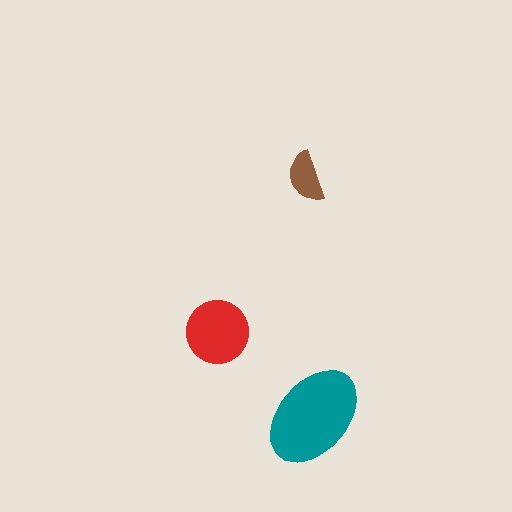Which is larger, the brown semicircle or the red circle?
The red circle.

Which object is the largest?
The teal ellipse.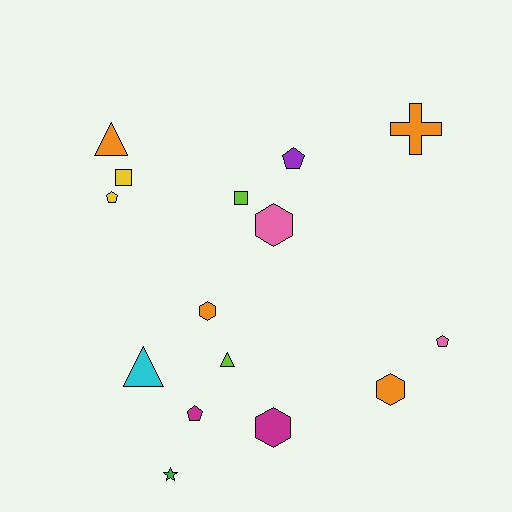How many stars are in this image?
There is 1 star.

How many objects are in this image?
There are 15 objects.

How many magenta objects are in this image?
There are 2 magenta objects.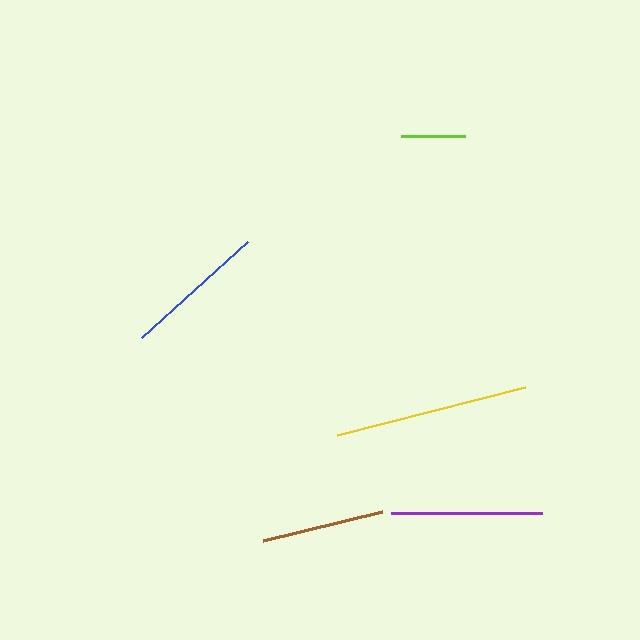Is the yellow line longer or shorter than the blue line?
The yellow line is longer than the blue line.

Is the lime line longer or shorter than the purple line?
The purple line is longer than the lime line.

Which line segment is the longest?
The yellow line is the longest at approximately 194 pixels.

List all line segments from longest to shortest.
From longest to shortest: yellow, purple, blue, brown, lime.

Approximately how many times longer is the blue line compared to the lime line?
The blue line is approximately 2.3 times the length of the lime line.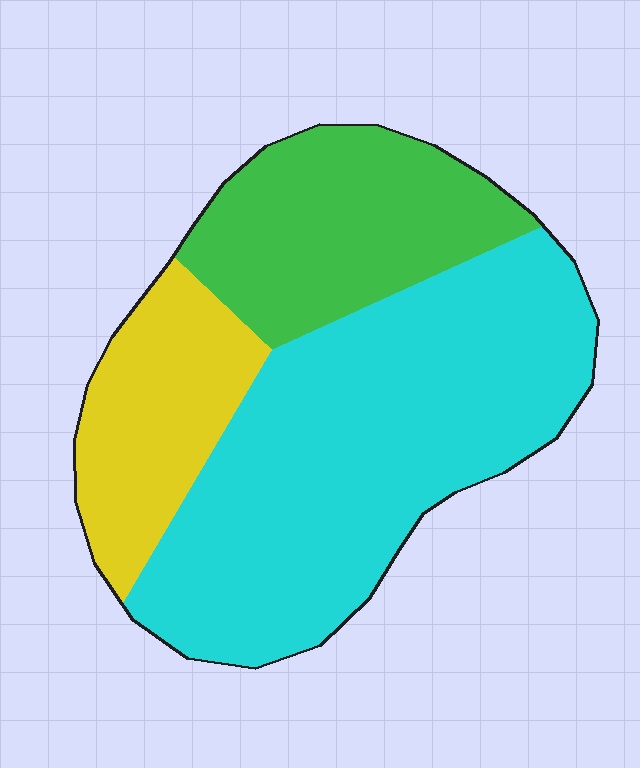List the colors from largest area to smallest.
From largest to smallest: cyan, green, yellow.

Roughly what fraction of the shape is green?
Green takes up between a quarter and a half of the shape.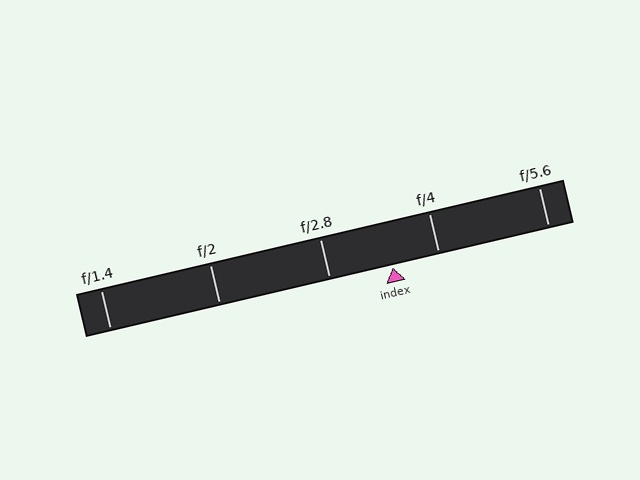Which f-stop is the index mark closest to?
The index mark is closest to f/4.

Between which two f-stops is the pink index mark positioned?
The index mark is between f/2.8 and f/4.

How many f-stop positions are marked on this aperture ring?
There are 5 f-stop positions marked.